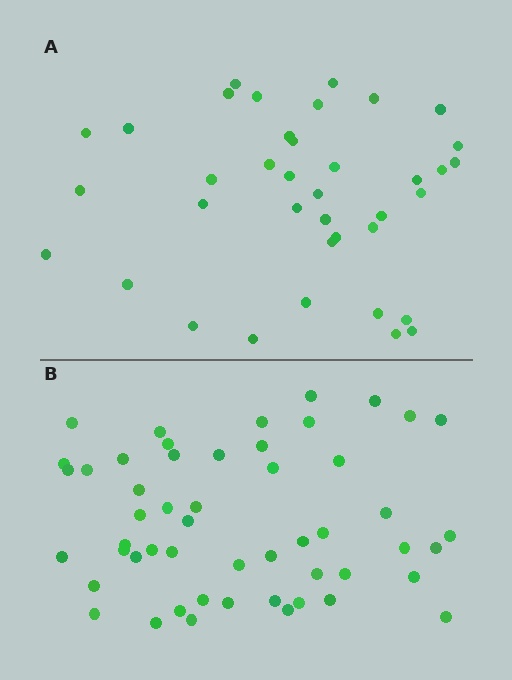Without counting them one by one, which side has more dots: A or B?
Region B (the bottom region) has more dots.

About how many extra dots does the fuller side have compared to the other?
Region B has approximately 15 more dots than region A.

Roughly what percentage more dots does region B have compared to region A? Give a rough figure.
About 35% more.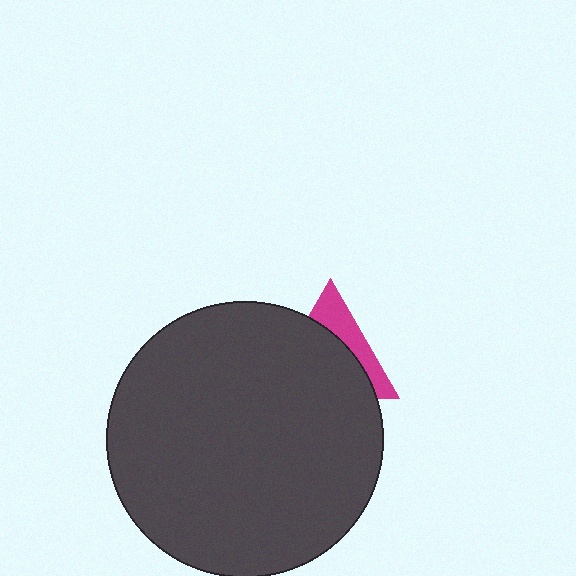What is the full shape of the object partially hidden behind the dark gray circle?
The partially hidden object is a magenta triangle.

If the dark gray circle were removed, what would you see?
You would see the complete magenta triangle.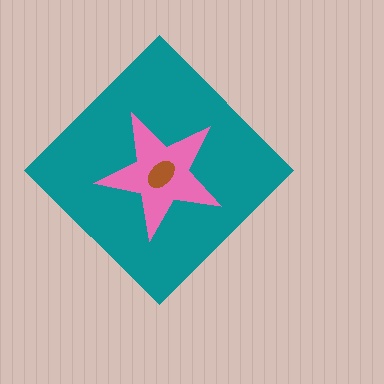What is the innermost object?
The brown ellipse.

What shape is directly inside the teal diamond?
The pink star.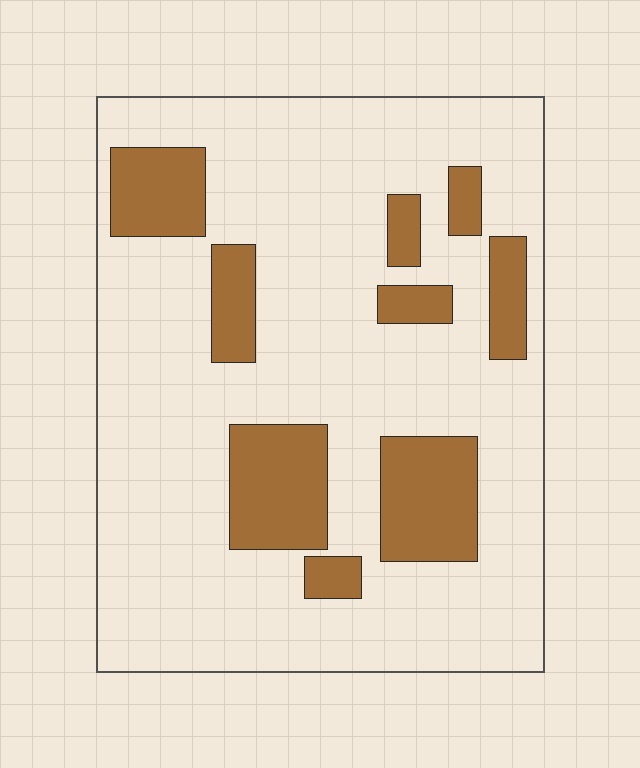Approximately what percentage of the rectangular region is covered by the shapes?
Approximately 20%.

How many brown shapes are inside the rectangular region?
9.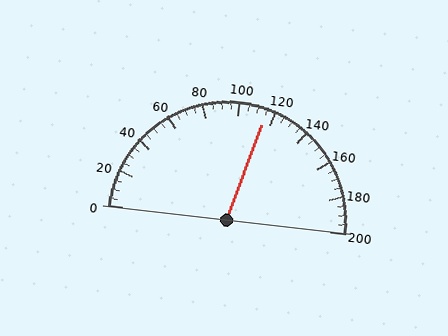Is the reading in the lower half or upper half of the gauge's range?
The reading is in the upper half of the range (0 to 200).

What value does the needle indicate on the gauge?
The needle indicates approximately 115.